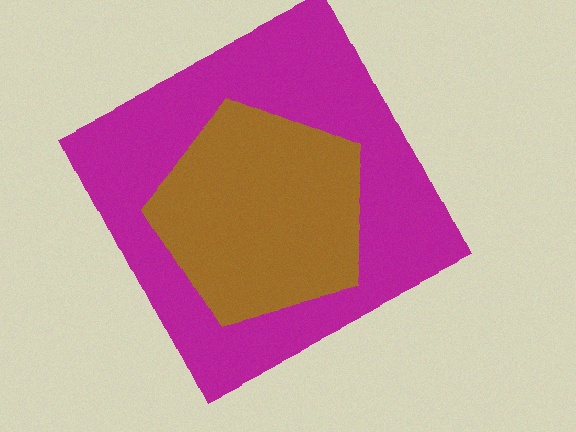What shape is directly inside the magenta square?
The brown pentagon.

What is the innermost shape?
The brown pentagon.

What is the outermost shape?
The magenta square.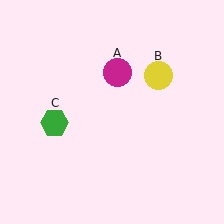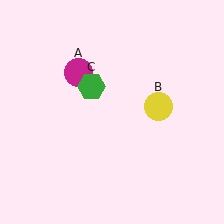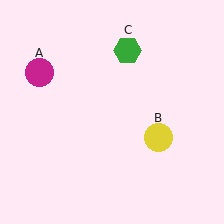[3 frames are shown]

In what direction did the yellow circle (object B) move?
The yellow circle (object B) moved down.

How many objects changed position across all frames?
3 objects changed position: magenta circle (object A), yellow circle (object B), green hexagon (object C).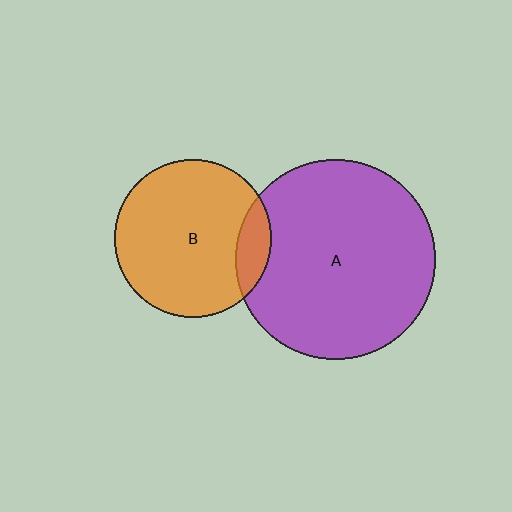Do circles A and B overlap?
Yes.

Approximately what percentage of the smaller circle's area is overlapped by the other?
Approximately 15%.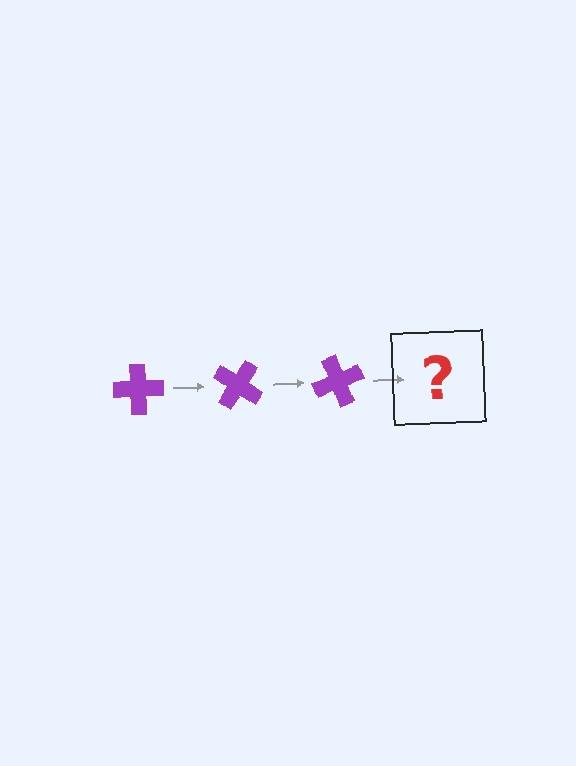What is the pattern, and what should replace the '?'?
The pattern is that the cross rotates 35 degrees each step. The '?' should be a purple cross rotated 105 degrees.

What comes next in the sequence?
The next element should be a purple cross rotated 105 degrees.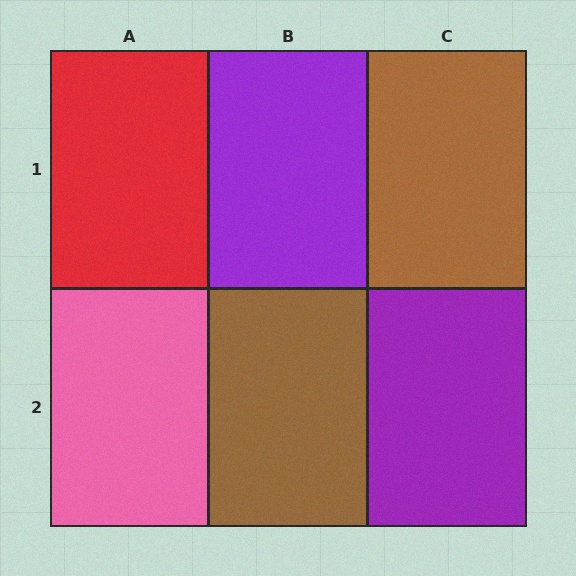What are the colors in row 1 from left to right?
Red, purple, brown.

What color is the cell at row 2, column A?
Pink.